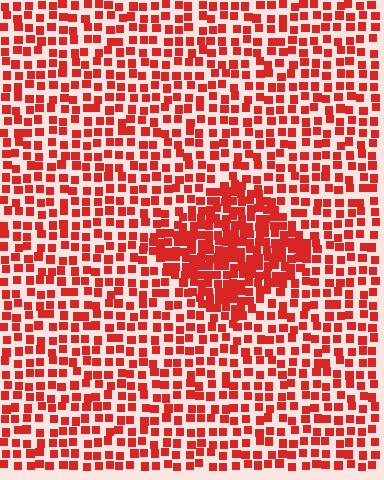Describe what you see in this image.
The image contains small red elements arranged at two different densities. A diamond-shaped region is visible where the elements are more densely packed than the surrounding area.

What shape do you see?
I see a diamond.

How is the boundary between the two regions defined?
The boundary is defined by a change in element density (approximately 2.0x ratio). All elements are the same color, size, and shape.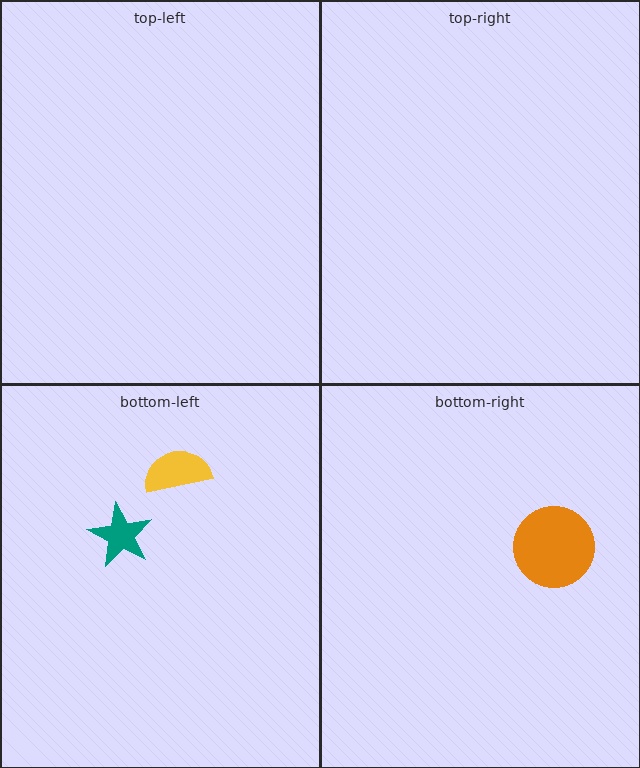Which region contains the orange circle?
The bottom-right region.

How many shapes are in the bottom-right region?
1.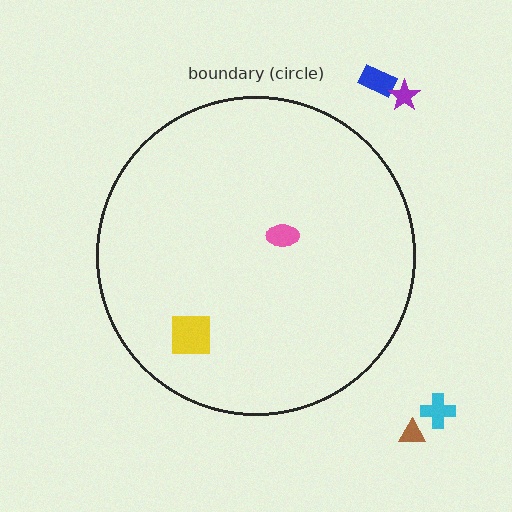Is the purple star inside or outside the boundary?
Outside.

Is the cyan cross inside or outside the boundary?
Outside.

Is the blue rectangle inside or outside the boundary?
Outside.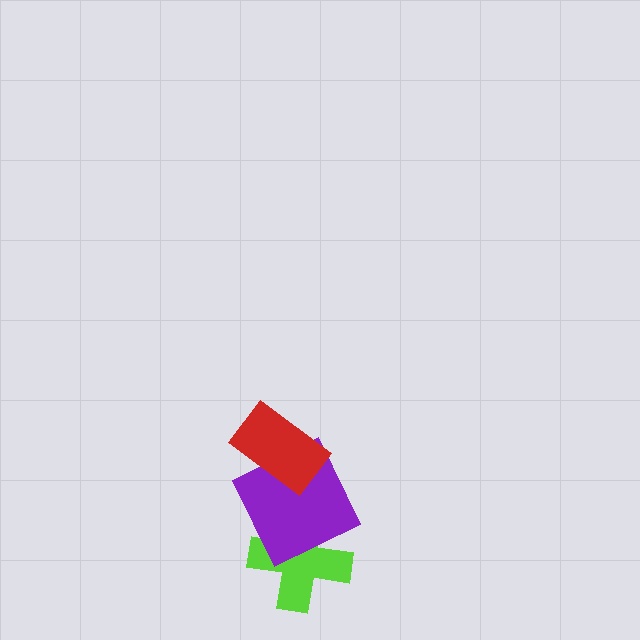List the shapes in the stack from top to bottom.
From top to bottom: the red rectangle, the purple square, the lime cross.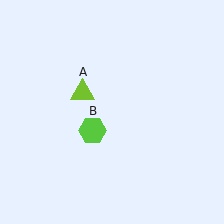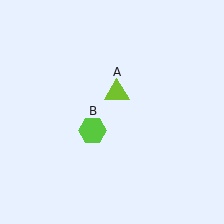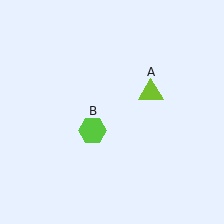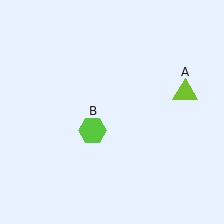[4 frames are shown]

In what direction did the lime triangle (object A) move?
The lime triangle (object A) moved right.